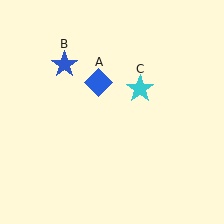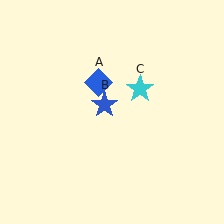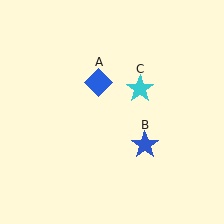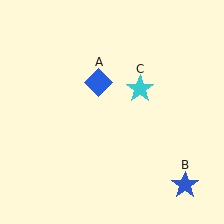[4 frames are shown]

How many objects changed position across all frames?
1 object changed position: blue star (object B).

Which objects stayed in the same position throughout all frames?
Blue diamond (object A) and cyan star (object C) remained stationary.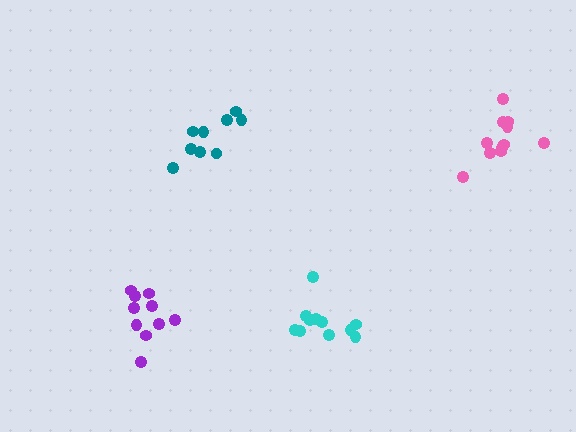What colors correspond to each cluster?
The clusters are colored: cyan, teal, pink, purple.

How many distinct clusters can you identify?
There are 4 distinct clusters.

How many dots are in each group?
Group 1: 11 dots, Group 2: 9 dots, Group 3: 11 dots, Group 4: 10 dots (41 total).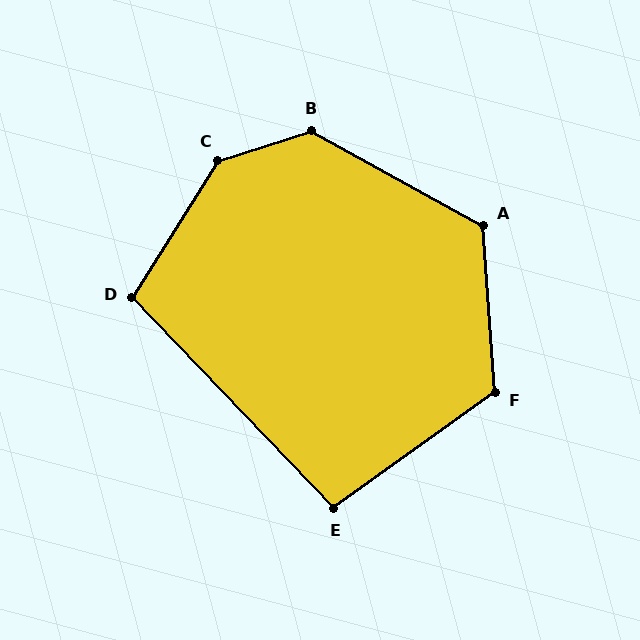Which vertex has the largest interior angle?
C, at approximately 140 degrees.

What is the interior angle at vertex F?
Approximately 122 degrees (obtuse).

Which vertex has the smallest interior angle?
E, at approximately 98 degrees.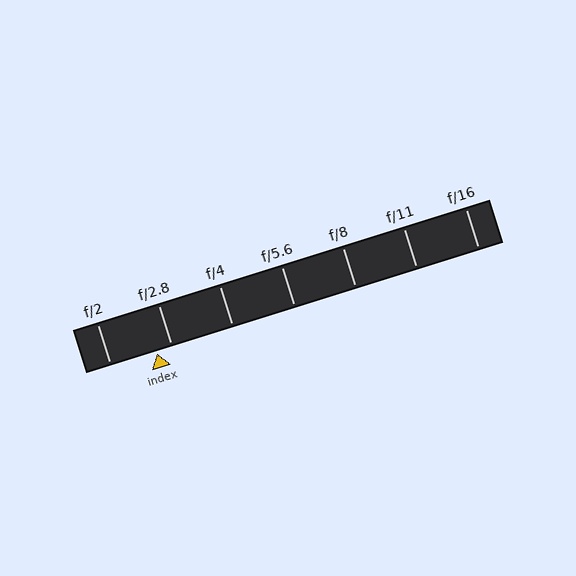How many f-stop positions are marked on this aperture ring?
There are 7 f-stop positions marked.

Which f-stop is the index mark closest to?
The index mark is closest to f/2.8.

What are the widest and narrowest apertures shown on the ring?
The widest aperture shown is f/2 and the narrowest is f/16.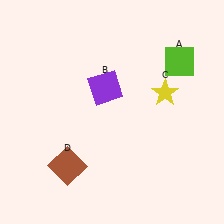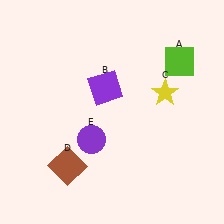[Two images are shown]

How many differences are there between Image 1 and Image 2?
There is 1 difference between the two images.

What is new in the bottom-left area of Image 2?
A purple circle (E) was added in the bottom-left area of Image 2.